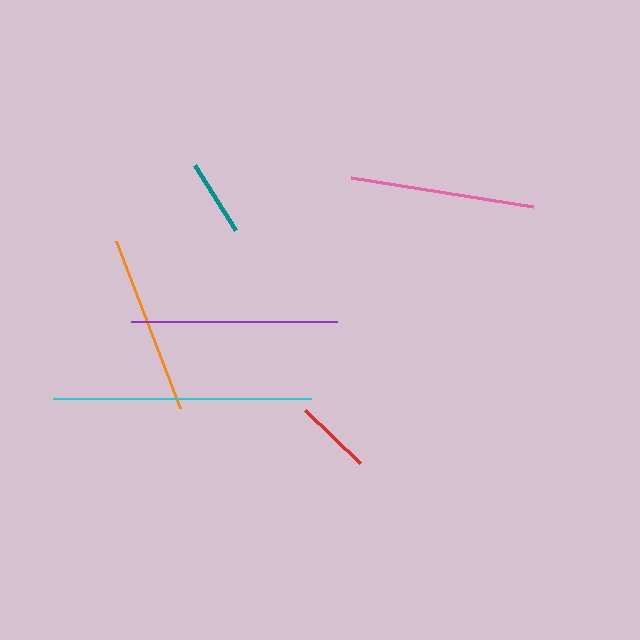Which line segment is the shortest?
The red line is the shortest at approximately 77 pixels.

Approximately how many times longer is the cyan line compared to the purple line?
The cyan line is approximately 1.3 times the length of the purple line.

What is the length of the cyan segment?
The cyan segment is approximately 258 pixels long.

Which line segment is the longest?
The cyan line is the longest at approximately 258 pixels.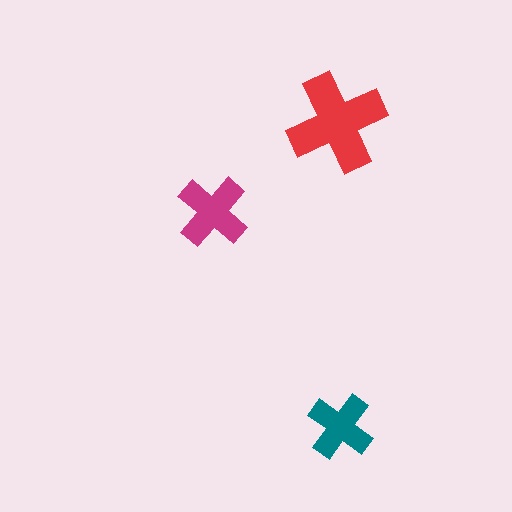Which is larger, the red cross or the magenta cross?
The red one.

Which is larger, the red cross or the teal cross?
The red one.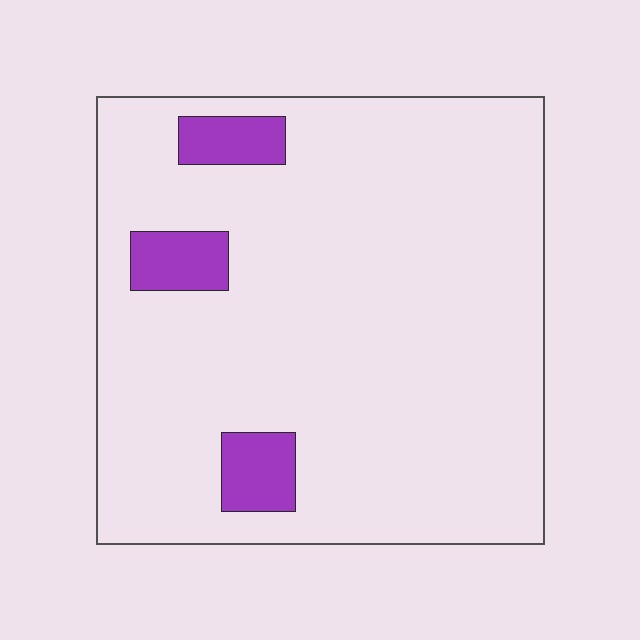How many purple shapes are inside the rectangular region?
3.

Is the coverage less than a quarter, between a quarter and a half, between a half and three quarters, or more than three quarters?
Less than a quarter.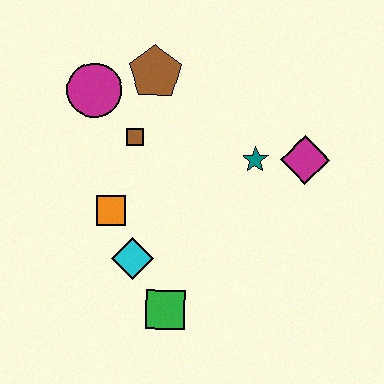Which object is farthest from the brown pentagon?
The green square is farthest from the brown pentagon.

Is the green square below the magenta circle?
Yes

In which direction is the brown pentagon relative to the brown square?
The brown pentagon is above the brown square.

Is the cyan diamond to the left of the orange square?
No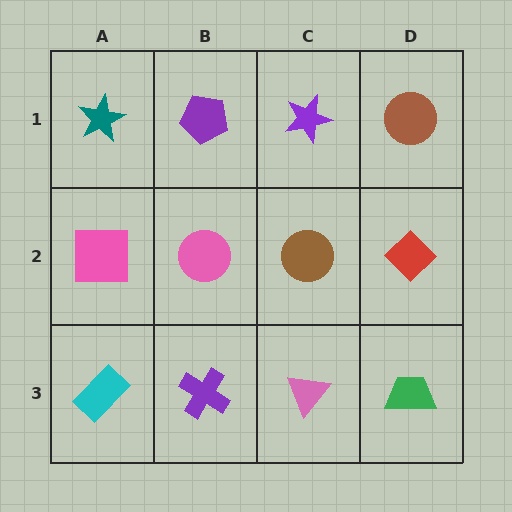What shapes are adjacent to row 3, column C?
A brown circle (row 2, column C), a purple cross (row 3, column B), a green trapezoid (row 3, column D).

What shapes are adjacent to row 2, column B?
A purple pentagon (row 1, column B), a purple cross (row 3, column B), a pink square (row 2, column A), a brown circle (row 2, column C).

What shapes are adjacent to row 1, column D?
A red diamond (row 2, column D), a purple star (row 1, column C).